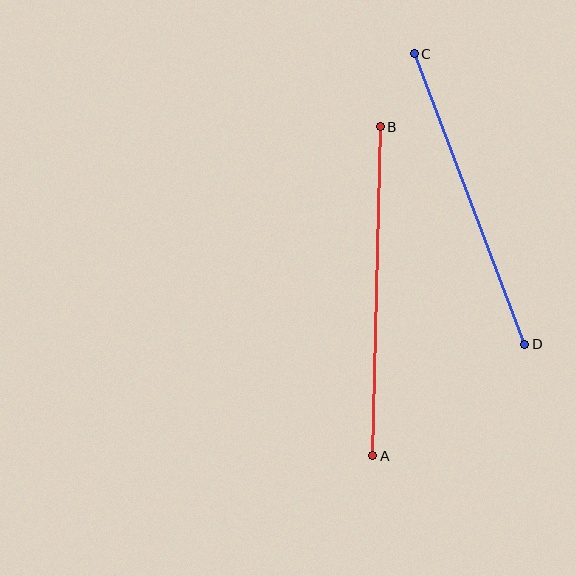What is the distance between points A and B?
The distance is approximately 329 pixels.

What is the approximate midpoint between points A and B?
The midpoint is at approximately (377, 291) pixels.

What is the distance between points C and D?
The distance is approximately 311 pixels.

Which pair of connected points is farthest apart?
Points A and B are farthest apart.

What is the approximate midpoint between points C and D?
The midpoint is at approximately (470, 199) pixels.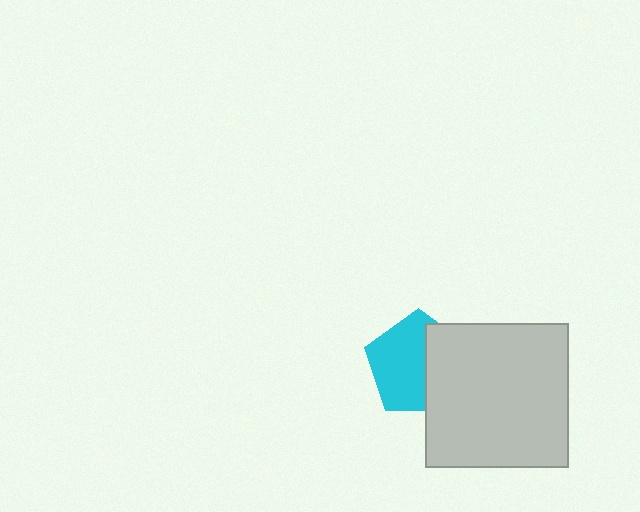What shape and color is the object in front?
The object in front is a light gray square.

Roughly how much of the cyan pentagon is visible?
About half of it is visible (roughly 60%).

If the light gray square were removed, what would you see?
You would see the complete cyan pentagon.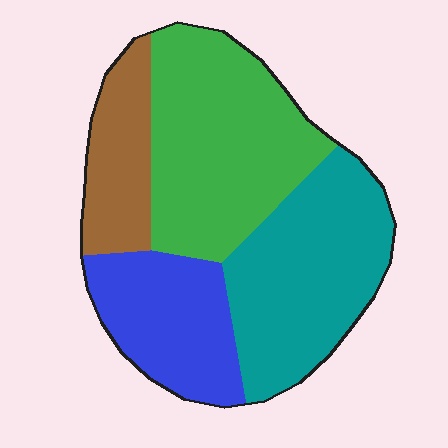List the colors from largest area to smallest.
From largest to smallest: green, teal, blue, brown.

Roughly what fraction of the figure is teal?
Teal covers 31% of the figure.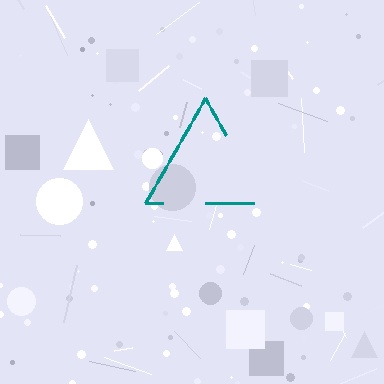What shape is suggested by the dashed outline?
The dashed outline suggests a triangle.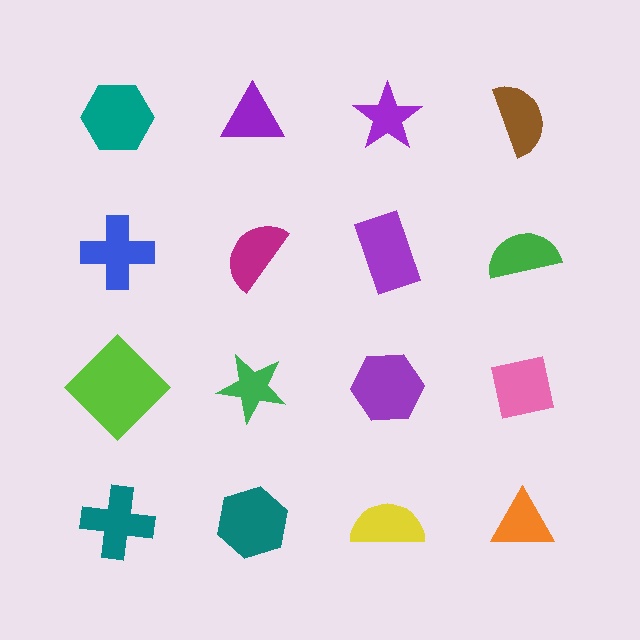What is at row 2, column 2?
A magenta semicircle.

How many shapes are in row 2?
4 shapes.